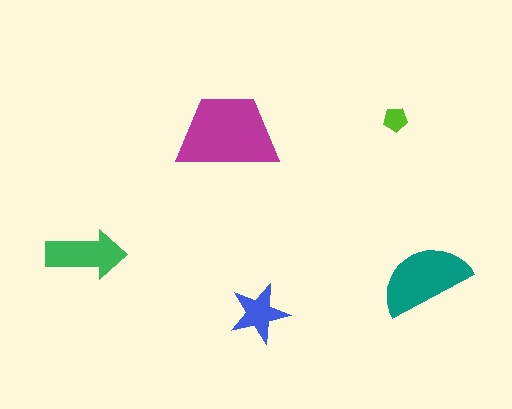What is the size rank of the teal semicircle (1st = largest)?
2nd.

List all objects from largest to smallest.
The magenta trapezoid, the teal semicircle, the green arrow, the blue star, the lime pentagon.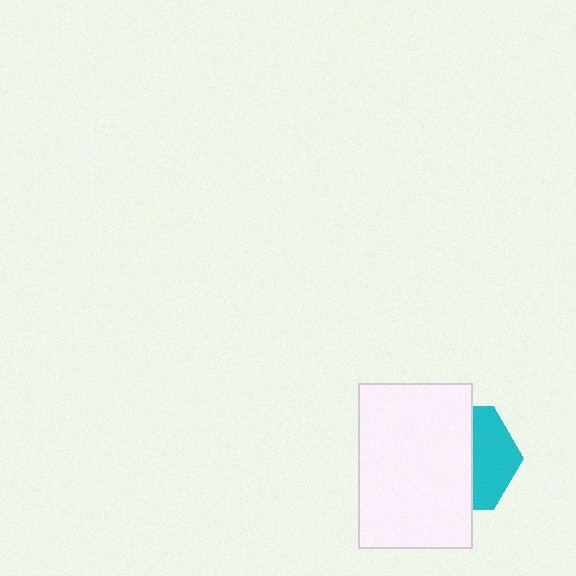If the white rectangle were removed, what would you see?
You would see the complete cyan hexagon.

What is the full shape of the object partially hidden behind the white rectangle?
The partially hidden object is a cyan hexagon.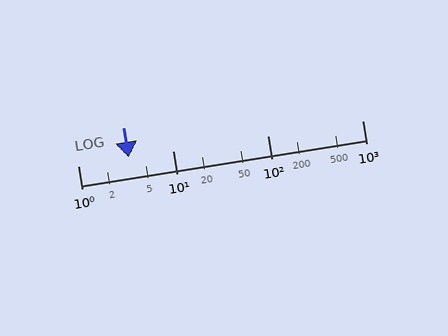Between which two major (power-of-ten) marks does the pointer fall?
The pointer is between 1 and 10.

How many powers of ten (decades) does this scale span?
The scale spans 3 decades, from 1 to 1000.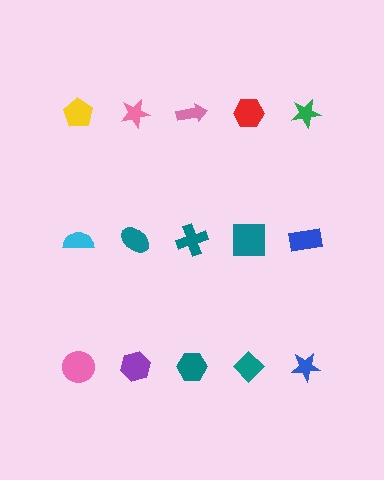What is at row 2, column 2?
A teal ellipse.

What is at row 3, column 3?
A teal hexagon.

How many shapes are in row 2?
5 shapes.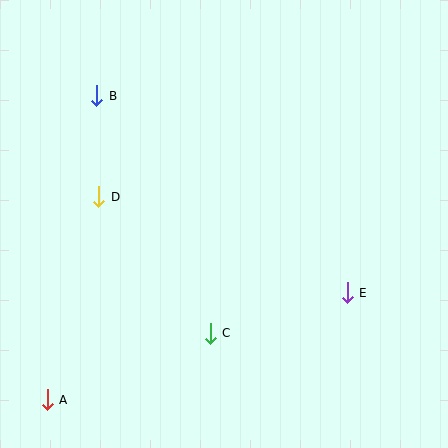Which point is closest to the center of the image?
Point C at (210, 333) is closest to the center.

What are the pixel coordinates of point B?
Point B is at (97, 96).